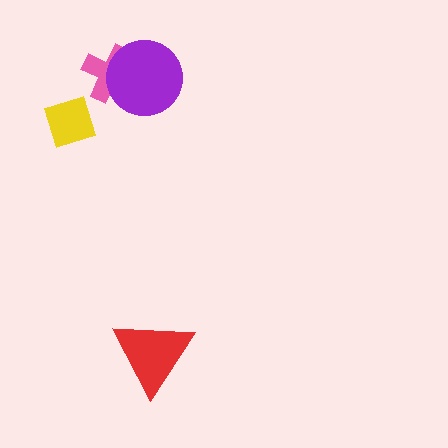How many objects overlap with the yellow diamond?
0 objects overlap with the yellow diamond.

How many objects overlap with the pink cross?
1 object overlaps with the pink cross.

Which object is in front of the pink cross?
The purple circle is in front of the pink cross.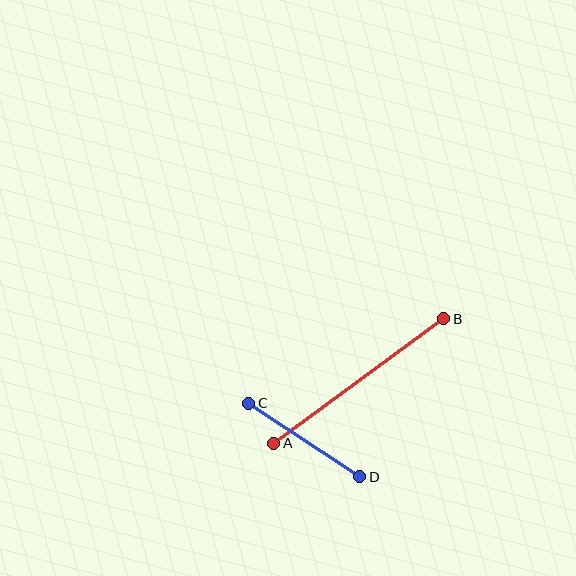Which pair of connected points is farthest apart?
Points A and B are farthest apart.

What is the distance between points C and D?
The distance is approximately 133 pixels.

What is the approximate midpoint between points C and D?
The midpoint is at approximately (304, 440) pixels.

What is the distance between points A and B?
The distance is approximately 211 pixels.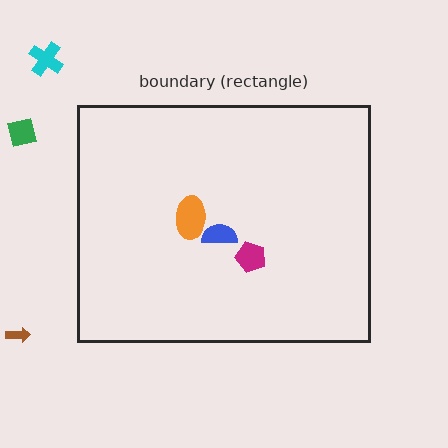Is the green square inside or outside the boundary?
Outside.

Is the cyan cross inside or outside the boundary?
Outside.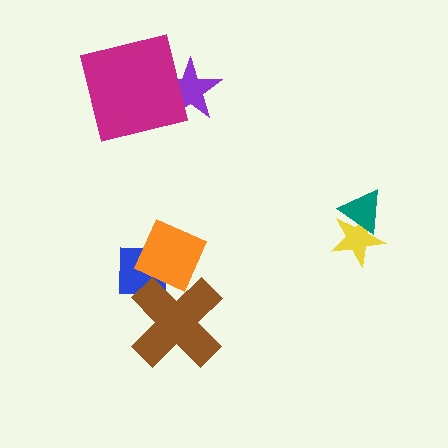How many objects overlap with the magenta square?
1 object overlaps with the magenta square.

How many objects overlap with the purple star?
1 object overlaps with the purple star.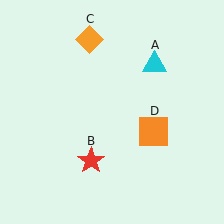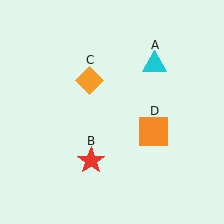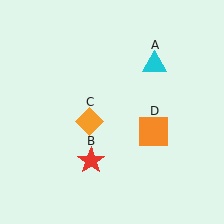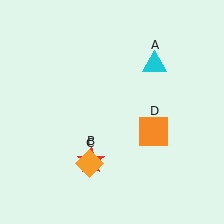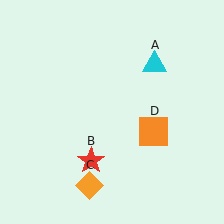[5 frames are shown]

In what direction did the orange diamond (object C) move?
The orange diamond (object C) moved down.